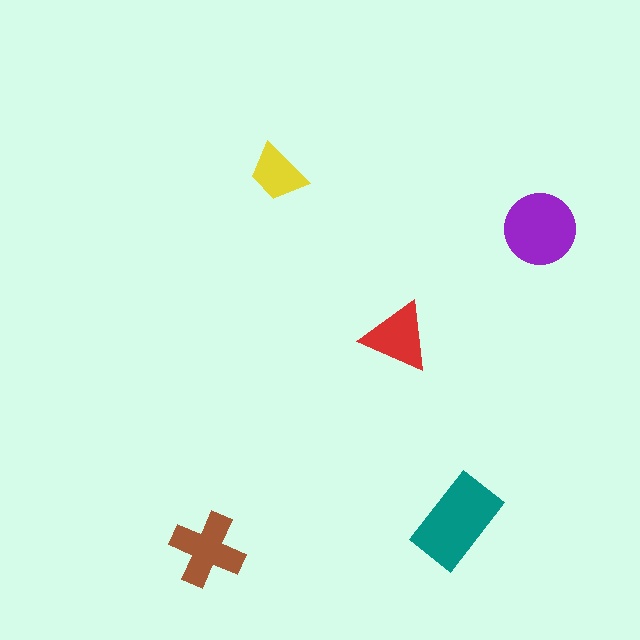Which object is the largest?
The teal rectangle.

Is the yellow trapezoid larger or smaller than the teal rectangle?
Smaller.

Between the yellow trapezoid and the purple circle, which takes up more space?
The purple circle.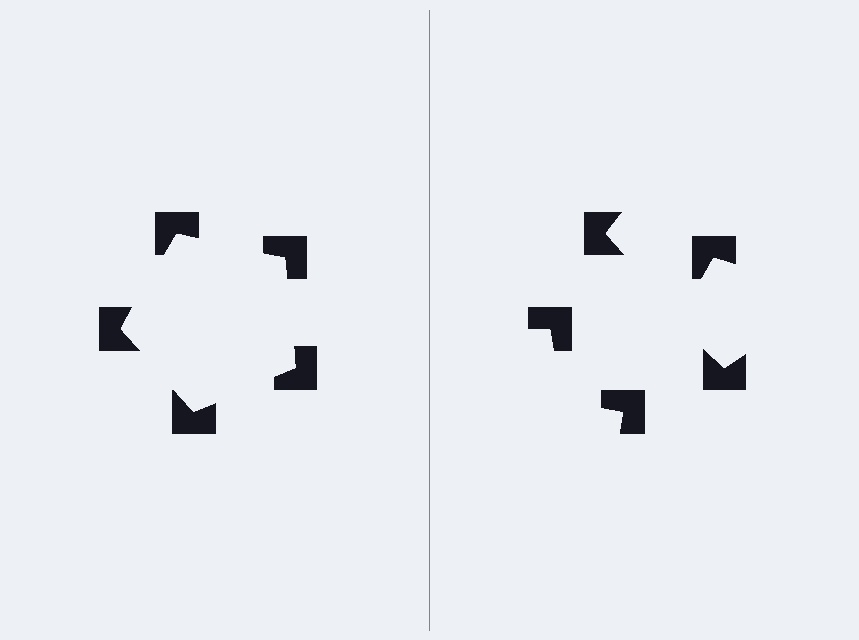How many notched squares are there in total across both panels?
10 — 5 on each side.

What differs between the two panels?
The notched squares are positioned identically on both sides; only the wedge orientations differ. On the left they align to a pentagon; on the right they are misaligned.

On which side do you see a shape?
An illusory pentagon appears on the left side. On the right side the wedge cuts are rotated, so no coherent shape forms.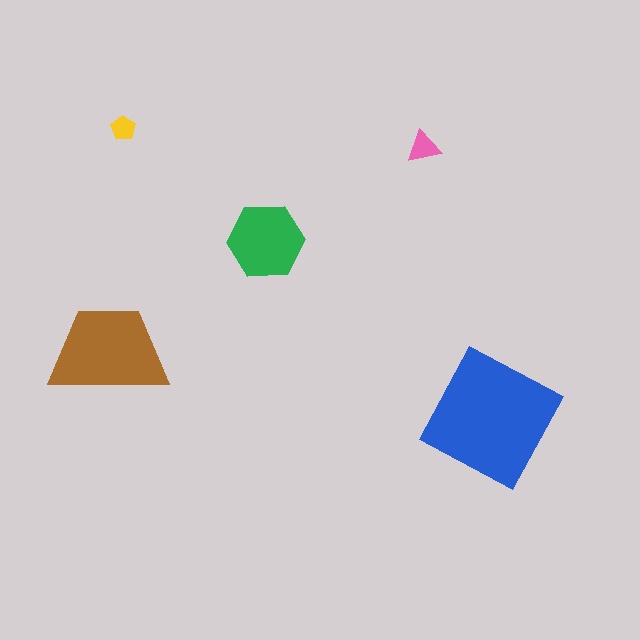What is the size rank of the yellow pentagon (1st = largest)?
5th.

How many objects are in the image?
There are 5 objects in the image.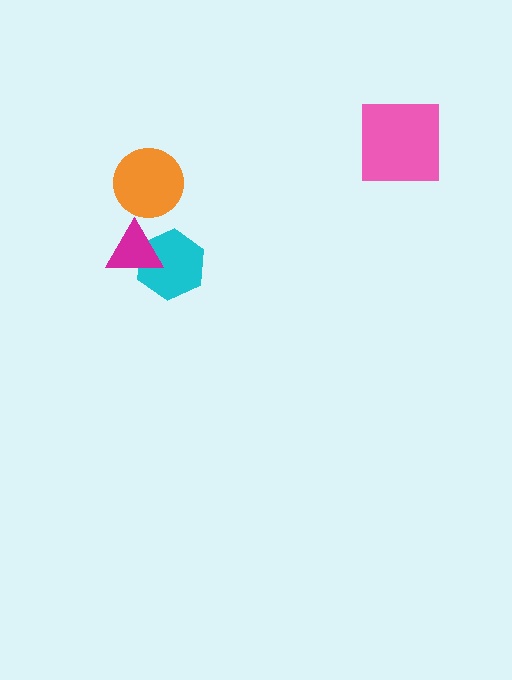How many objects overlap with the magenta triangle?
1 object overlaps with the magenta triangle.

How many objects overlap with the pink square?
0 objects overlap with the pink square.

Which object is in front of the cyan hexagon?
The magenta triangle is in front of the cyan hexagon.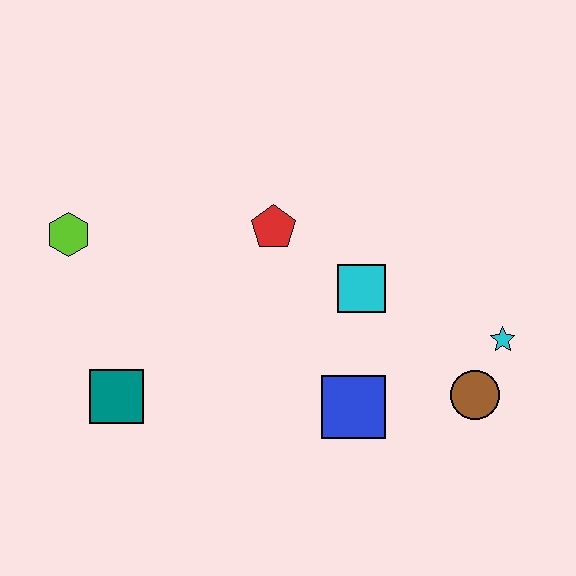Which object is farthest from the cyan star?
The lime hexagon is farthest from the cyan star.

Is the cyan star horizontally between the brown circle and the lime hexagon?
No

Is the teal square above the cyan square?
No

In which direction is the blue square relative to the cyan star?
The blue square is to the left of the cyan star.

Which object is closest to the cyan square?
The red pentagon is closest to the cyan square.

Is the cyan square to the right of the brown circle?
No